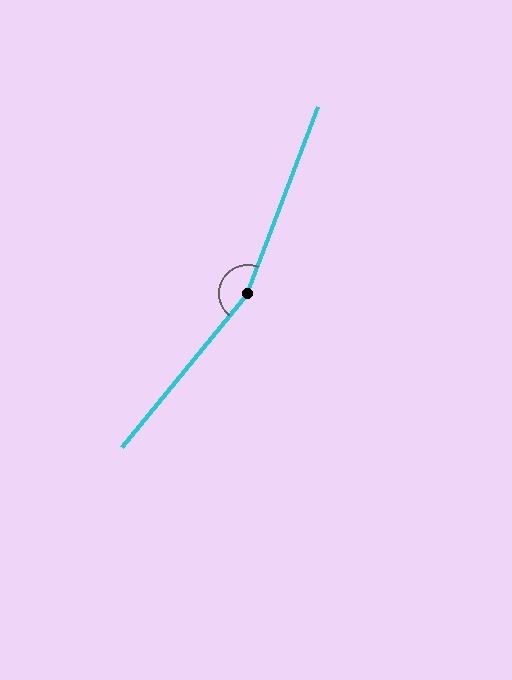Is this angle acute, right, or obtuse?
It is obtuse.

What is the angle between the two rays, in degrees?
Approximately 161 degrees.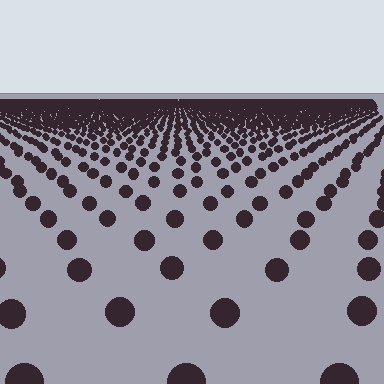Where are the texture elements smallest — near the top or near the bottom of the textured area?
Near the top.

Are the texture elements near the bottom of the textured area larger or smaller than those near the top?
Larger. Near the bottom, elements are closer to the viewer and appear at a bigger on-screen size.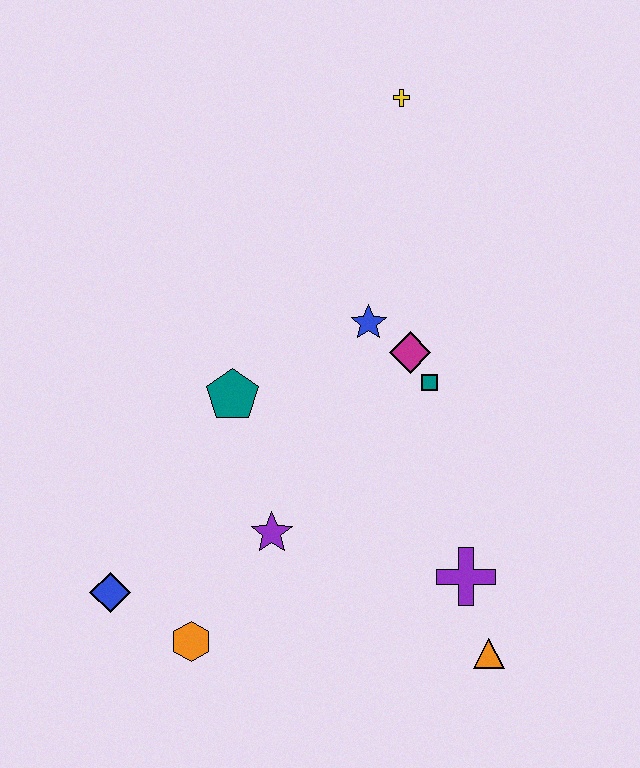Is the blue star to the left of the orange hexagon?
No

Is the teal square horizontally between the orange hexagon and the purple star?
No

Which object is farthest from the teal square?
The blue diamond is farthest from the teal square.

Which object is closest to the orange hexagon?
The blue diamond is closest to the orange hexagon.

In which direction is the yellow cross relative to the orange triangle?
The yellow cross is above the orange triangle.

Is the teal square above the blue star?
No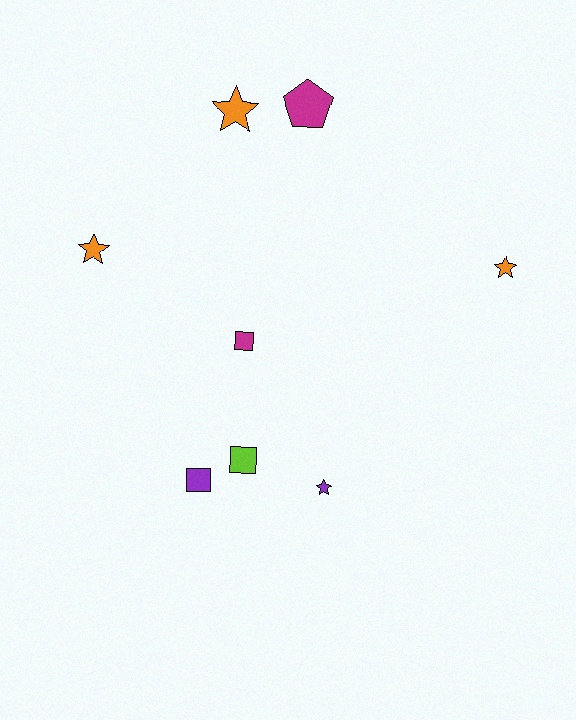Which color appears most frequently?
Orange, with 3 objects.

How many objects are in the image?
There are 8 objects.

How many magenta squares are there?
There is 1 magenta square.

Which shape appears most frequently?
Star, with 4 objects.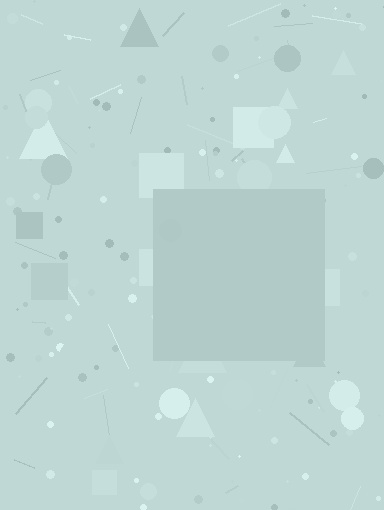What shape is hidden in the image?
A square is hidden in the image.